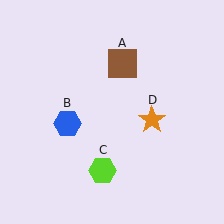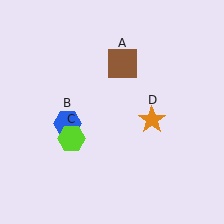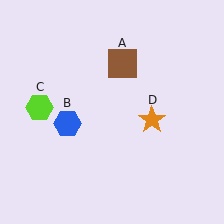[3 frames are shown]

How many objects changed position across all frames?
1 object changed position: lime hexagon (object C).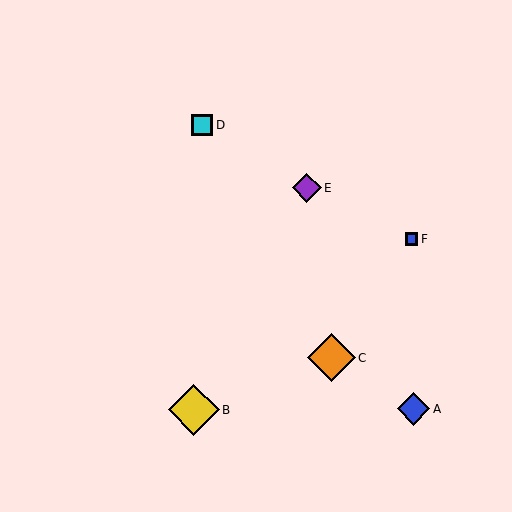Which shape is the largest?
The yellow diamond (labeled B) is the largest.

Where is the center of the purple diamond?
The center of the purple diamond is at (307, 188).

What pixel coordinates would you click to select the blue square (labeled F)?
Click at (412, 239) to select the blue square F.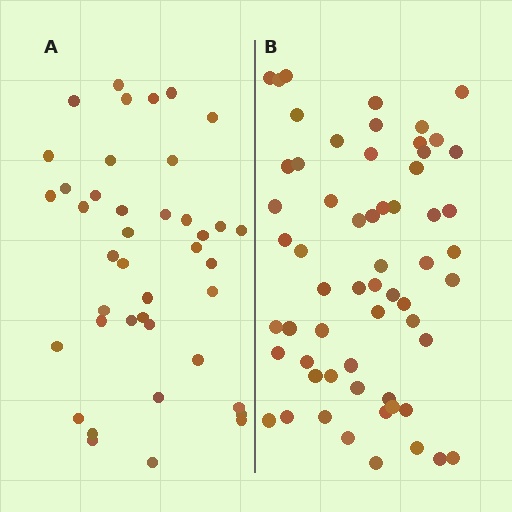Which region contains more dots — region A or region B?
Region B (the right region) has more dots.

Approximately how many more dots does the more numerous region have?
Region B has approximately 20 more dots than region A.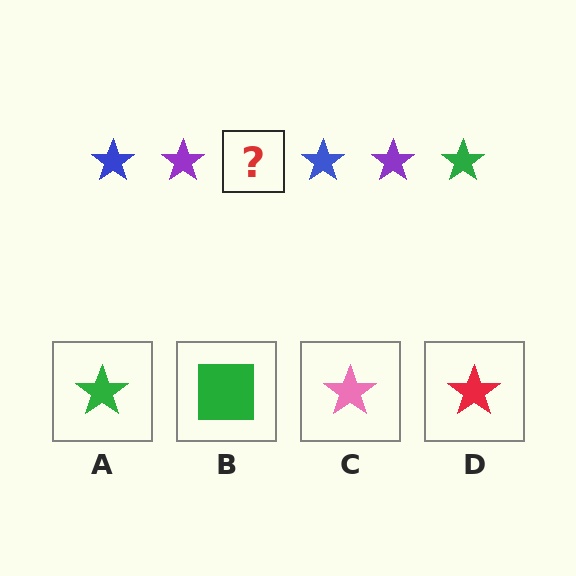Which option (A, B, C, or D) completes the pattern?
A.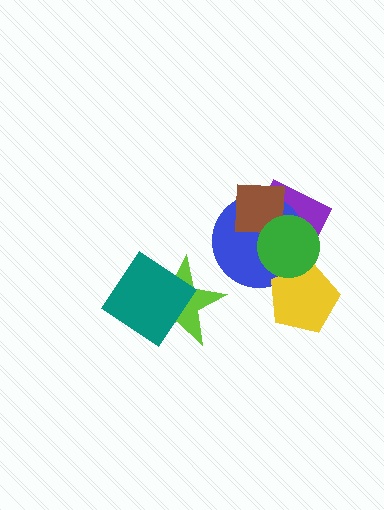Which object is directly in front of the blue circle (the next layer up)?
The yellow pentagon is directly in front of the blue circle.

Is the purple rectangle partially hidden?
Yes, it is partially covered by another shape.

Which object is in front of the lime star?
The teal diamond is in front of the lime star.